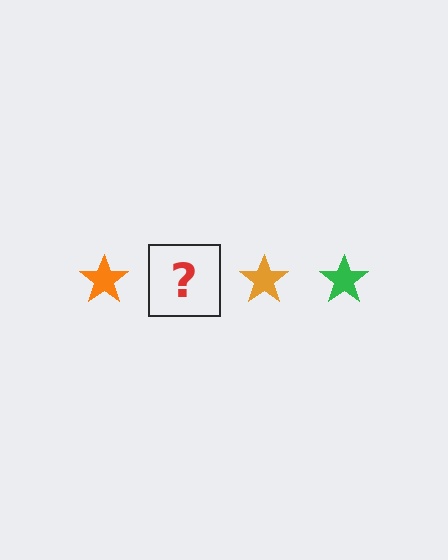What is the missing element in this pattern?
The missing element is a green star.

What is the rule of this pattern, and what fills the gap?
The rule is that the pattern cycles through orange, green stars. The gap should be filled with a green star.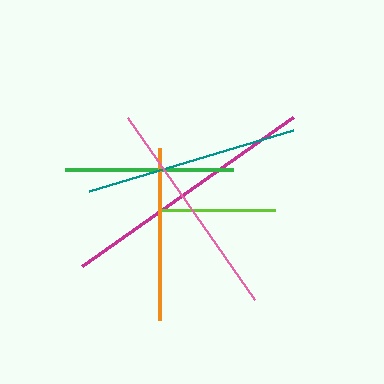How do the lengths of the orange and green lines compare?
The orange and green lines are approximately the same length.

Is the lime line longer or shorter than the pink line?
The pink line is longer than the lime line.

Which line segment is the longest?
The magenta line is the longest at approximately 259 pixels.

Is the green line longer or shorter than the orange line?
The orange line is longer than the green line.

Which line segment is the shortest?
The lime line is the shortest at approximately 114 pixels.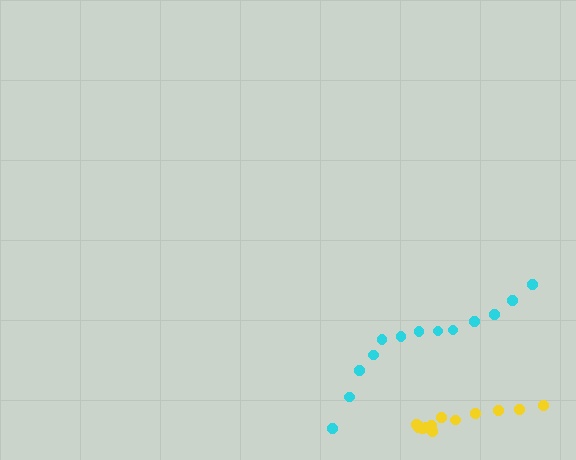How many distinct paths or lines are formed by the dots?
There are 2 distinct paths.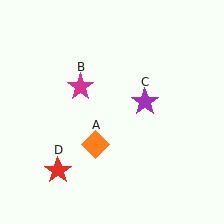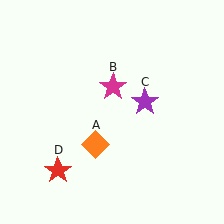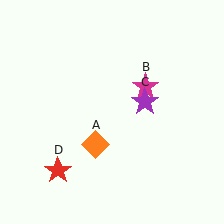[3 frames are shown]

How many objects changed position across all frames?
1 object changed position: magenta star (object B).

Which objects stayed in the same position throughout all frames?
Orange diamond (object A) and purple star (object C) and red star (object D) remained stationary.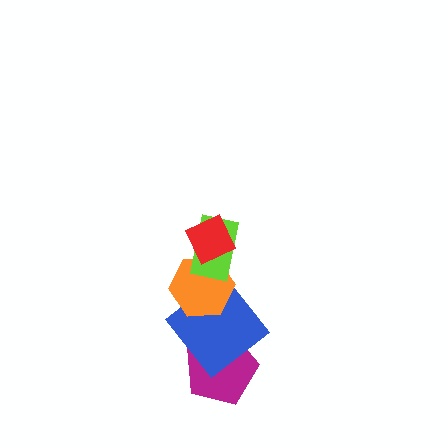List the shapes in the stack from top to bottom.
From top to bottom: the red diamond, the lime rectangle, the orange hexagon, the blue diamond, the magenta pentagon.